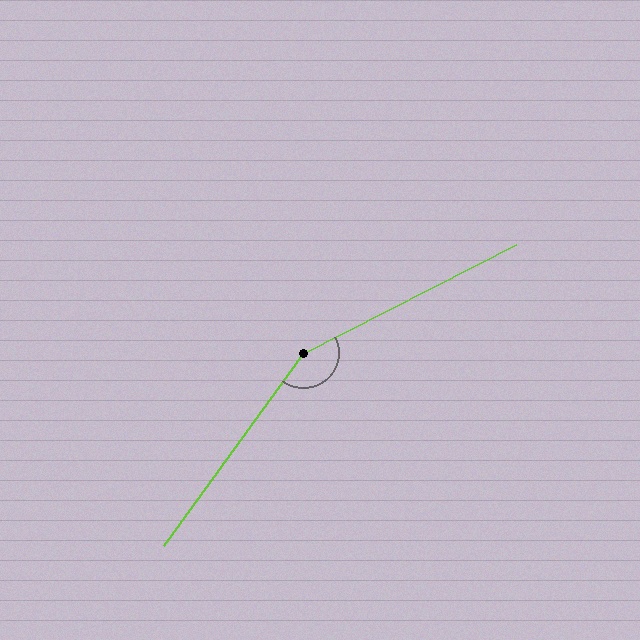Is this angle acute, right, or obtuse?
It is obtuse.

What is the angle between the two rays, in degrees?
Approximately 153 degrees.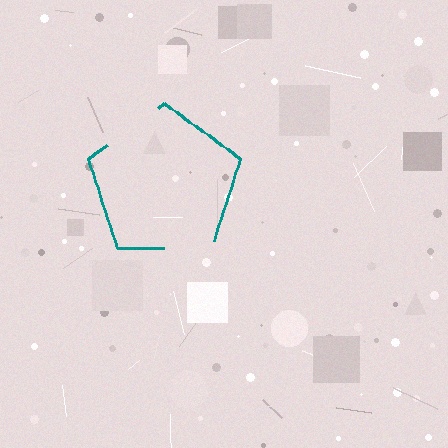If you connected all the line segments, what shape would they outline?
They would outline a pentagon.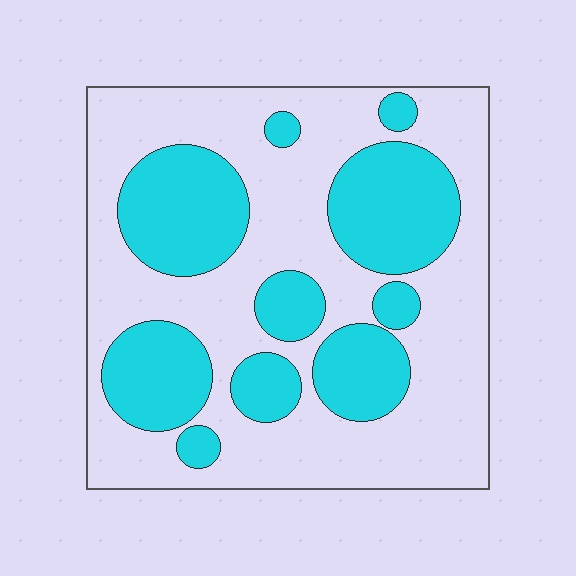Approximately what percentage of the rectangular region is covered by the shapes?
Approximately 35%.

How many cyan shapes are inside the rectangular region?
10.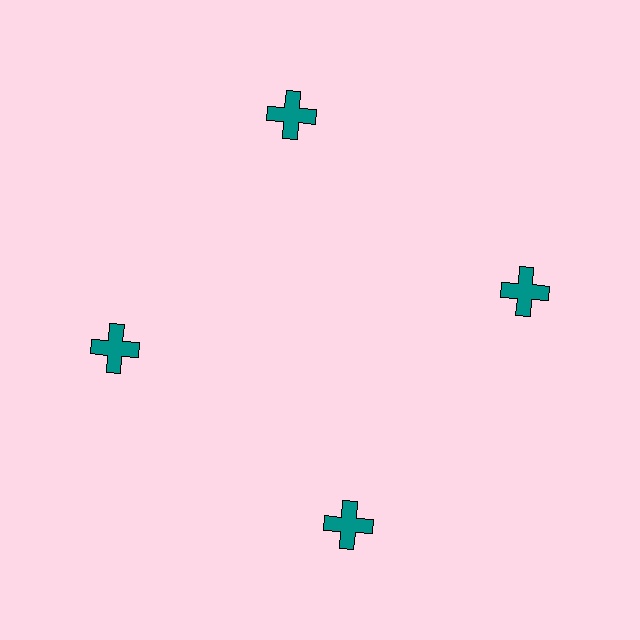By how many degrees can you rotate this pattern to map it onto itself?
The pattern maps onto itself every 90 degrees of rotation.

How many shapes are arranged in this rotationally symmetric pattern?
There are 4 shapes, arranged in 4 groups of 1.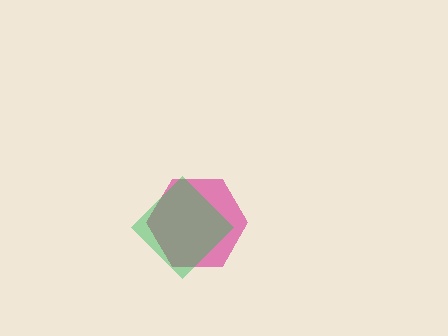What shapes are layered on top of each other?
The layered shapes are: a magenta hexagon, a green diamond.